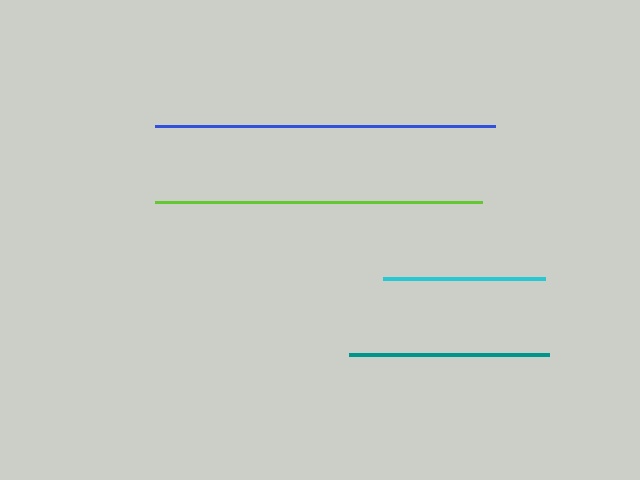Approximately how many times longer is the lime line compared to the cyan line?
The lime line is approximately 2.0 times the length of the cyan line.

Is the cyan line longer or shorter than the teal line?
The teal line is longer than the cyan line.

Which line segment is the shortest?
The cyan line is the shortest at approximately 162 pixels.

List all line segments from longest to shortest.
From longest to shortest: blue, lime, teal, cyan.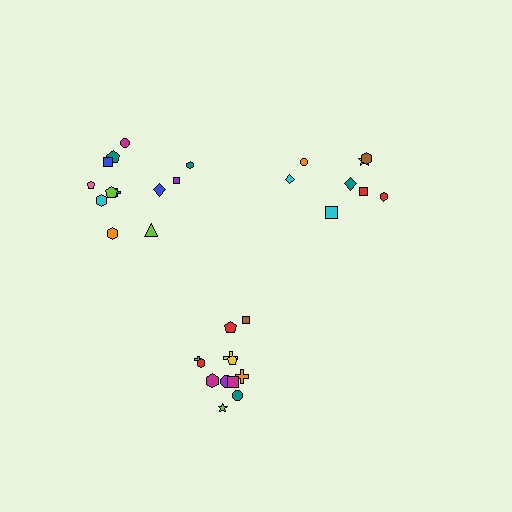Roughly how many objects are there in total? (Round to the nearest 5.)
Roughly 30 objects in total.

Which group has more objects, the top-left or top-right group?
The top-left group.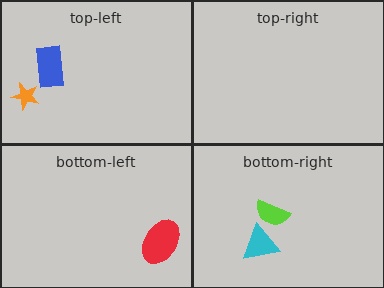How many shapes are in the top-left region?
2.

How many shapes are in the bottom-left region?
1.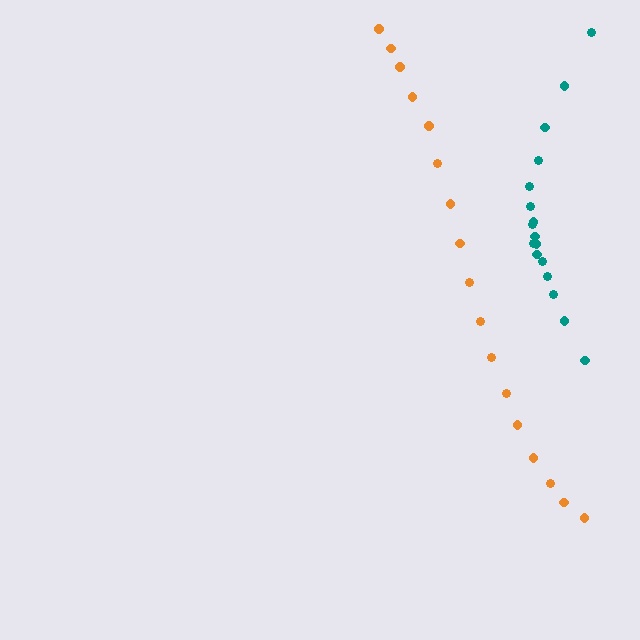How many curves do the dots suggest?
There are 2 distinct paths.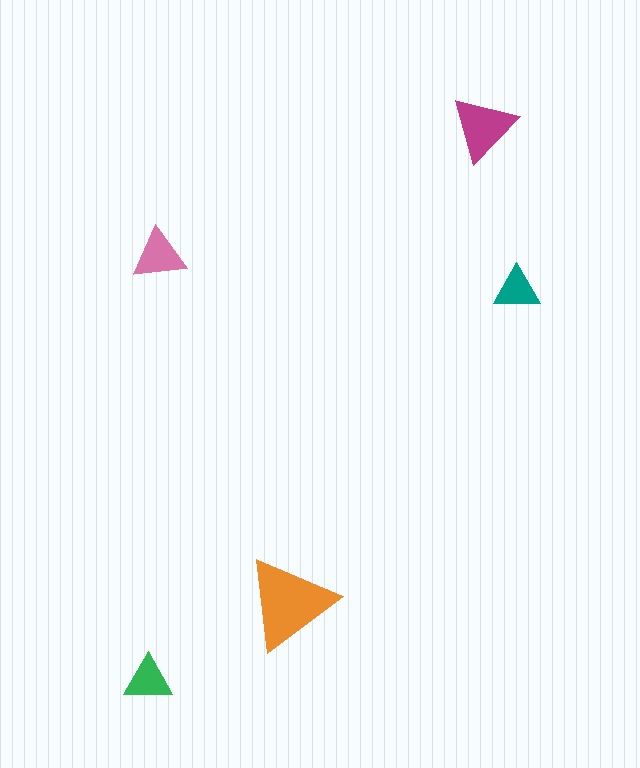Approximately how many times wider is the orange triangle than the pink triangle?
About 1.5 times wider.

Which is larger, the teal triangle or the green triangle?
The green one.